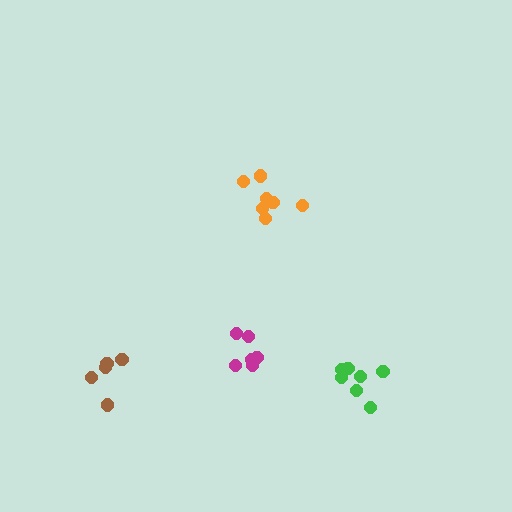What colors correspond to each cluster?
The clusters are colored: green, brown, orange, magenta.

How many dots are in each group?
Group 1: 7 dots, Group 2: 5 dots, Group 3: 8 dots, Group 4: 6 dots (26 total).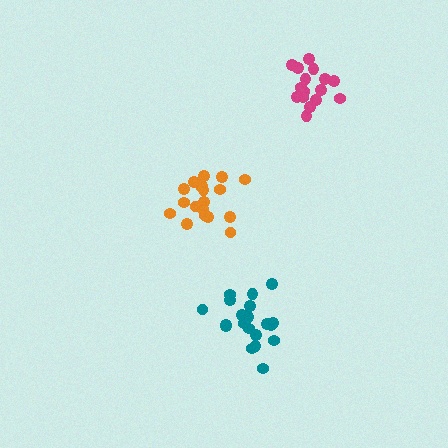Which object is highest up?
The magenta cluster is topmost.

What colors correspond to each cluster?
The clusters are colored: orange, teal, magenta.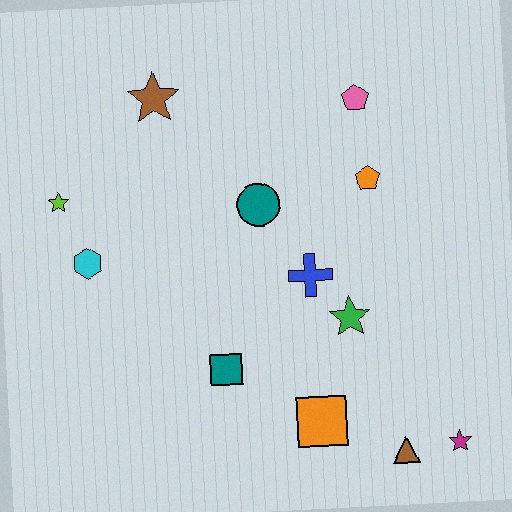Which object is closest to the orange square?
The brown triangle is closest to the orange square.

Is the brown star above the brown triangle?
Yes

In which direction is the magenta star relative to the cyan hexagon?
The magenta star is to the right of the cyan hexagon.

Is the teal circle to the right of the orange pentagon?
No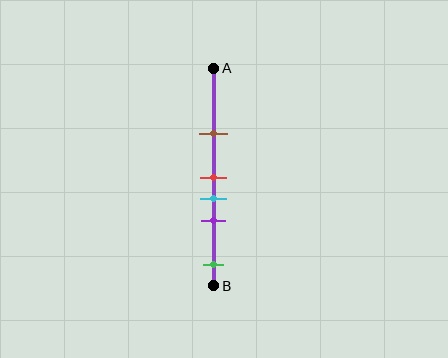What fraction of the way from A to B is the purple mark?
The purple mark is approximately 70% (0.7) of the way from A to B.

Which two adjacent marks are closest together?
The red and cyan marks are the closest adjacent pair.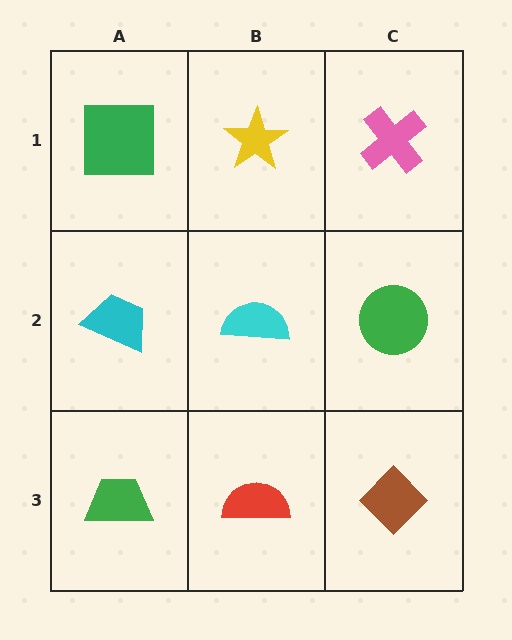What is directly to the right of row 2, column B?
A green circle.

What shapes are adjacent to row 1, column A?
A cyan trapezoid (row 2, column A), a yellow star (row 1, column B).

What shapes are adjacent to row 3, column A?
A cyan trapezoid (row 2, column A), a red semicircle (row 3, column B).